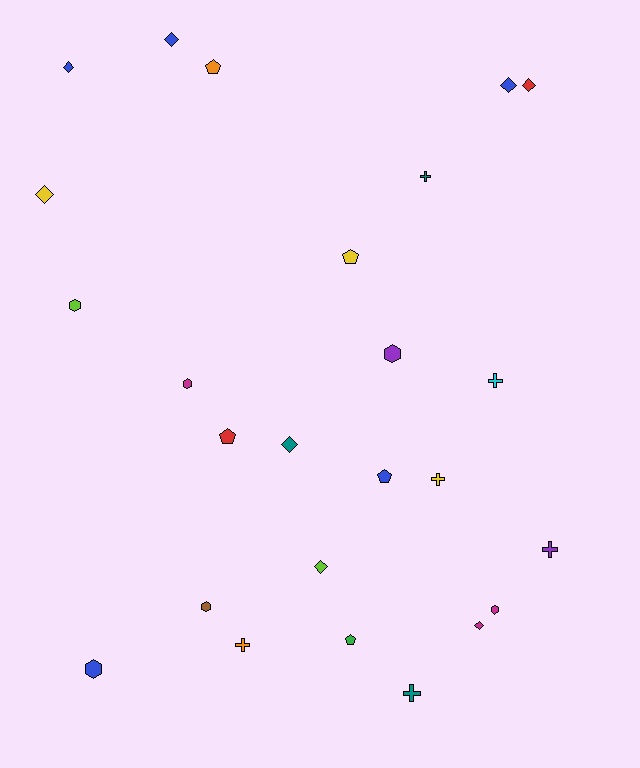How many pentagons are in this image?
There are 5 pentagons.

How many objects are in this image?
There are 25 objects.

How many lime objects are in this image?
There are 2 lime objects.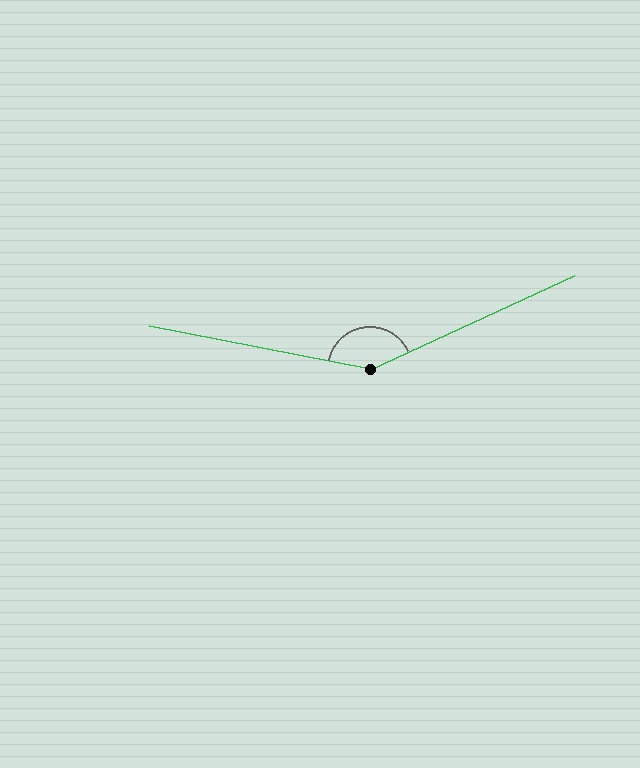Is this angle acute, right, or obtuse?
It is obtuse.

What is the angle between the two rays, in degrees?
Approximately 144 degrees.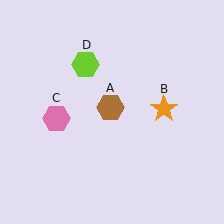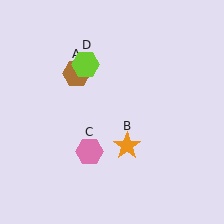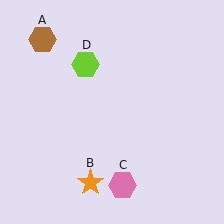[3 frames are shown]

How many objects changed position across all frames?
3 objects changed position: brown hexagon (object A), orange star (object B), pink hexagon (object C).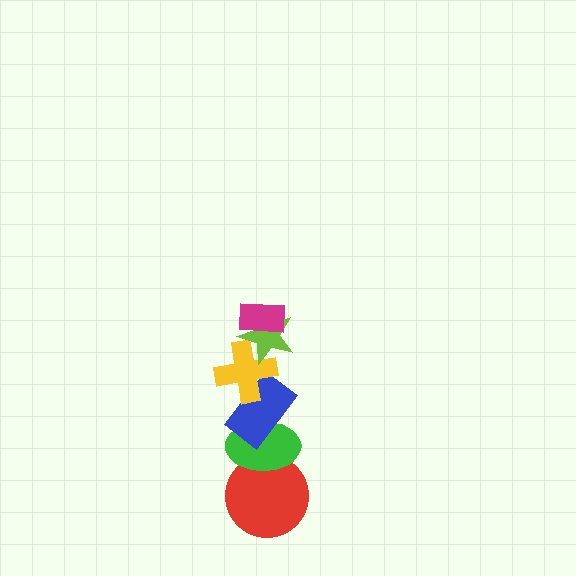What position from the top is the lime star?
The lime star is 2nd from the top.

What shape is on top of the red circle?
The green ellipse is on top of the red circle.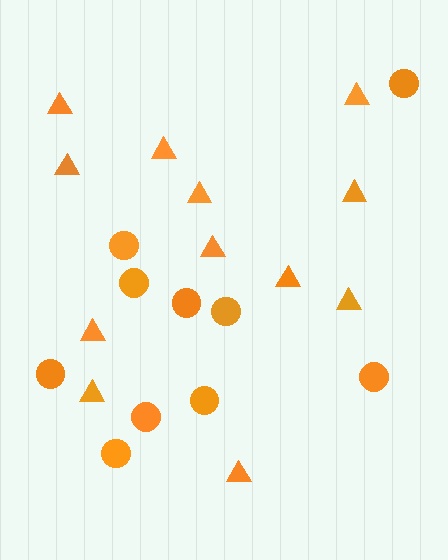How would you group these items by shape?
There are 2 groups: one group of circles (10) and one group of triangles (12).